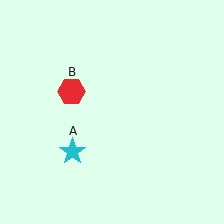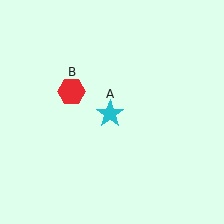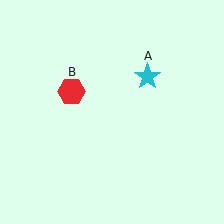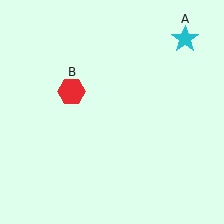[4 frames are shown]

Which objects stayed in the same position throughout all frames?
Red hexagon (object B) remained stationary.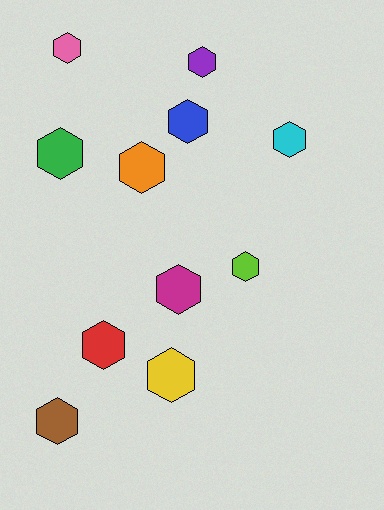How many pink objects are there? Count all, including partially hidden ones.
There is 1 pink object.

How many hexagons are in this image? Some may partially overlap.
There are 11 hexagons.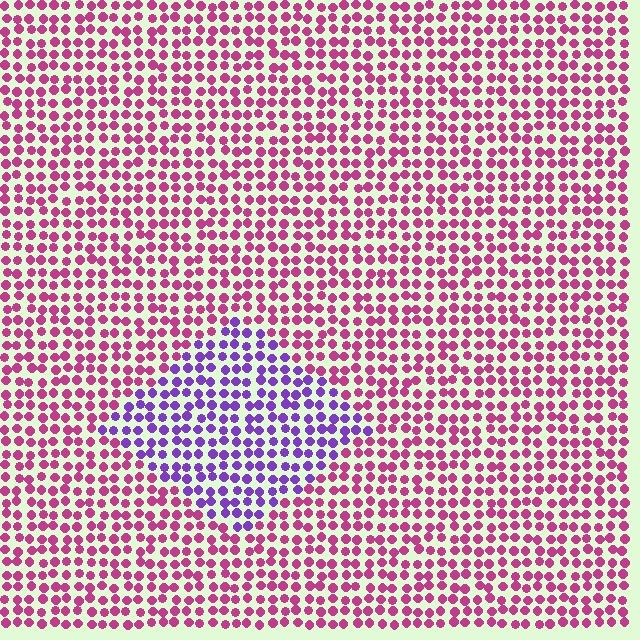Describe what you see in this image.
The image is filled with small magenta elements in a uniform arrangement. A diamond-shaped region is visible where the elements are tinted to a slightly different hue, forming a subtle color boundary.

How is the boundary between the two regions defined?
The boundary is defined purely by a slight shift in hue (about 53 degrees). Spacing, size, and orientation are identical on both sides.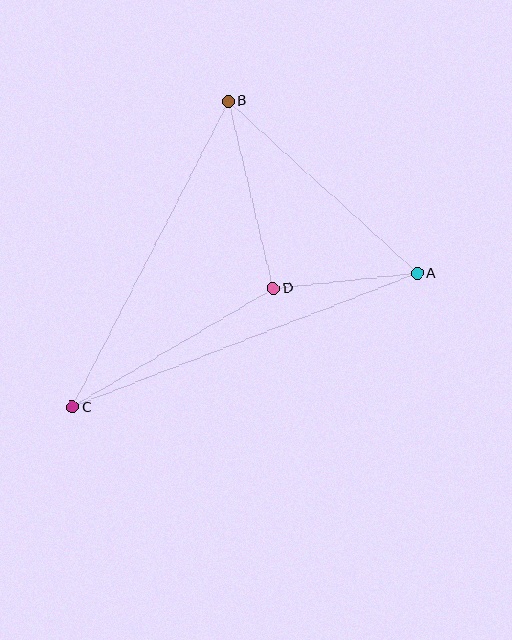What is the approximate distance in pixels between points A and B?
The distance between A and B is approximately 256 pixels.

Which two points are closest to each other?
Points A and D are closest to each other.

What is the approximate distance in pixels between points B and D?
The distance between B and D is approximately 193 pixels.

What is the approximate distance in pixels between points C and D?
The distance between C and D is approximately 233 pixels.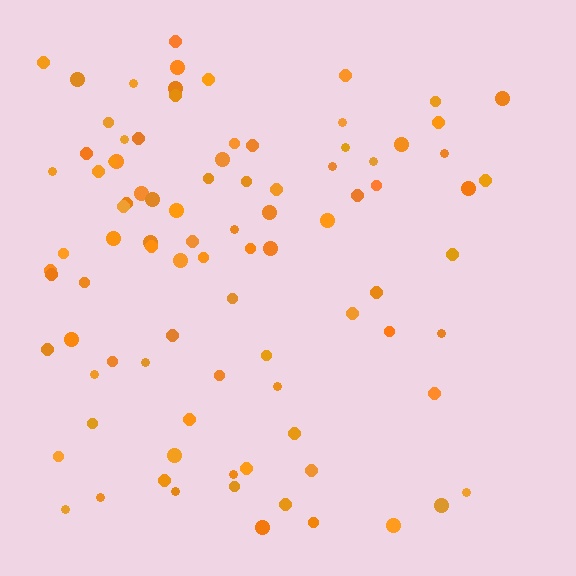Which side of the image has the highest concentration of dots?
The left.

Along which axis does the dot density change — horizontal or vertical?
Horizontal.